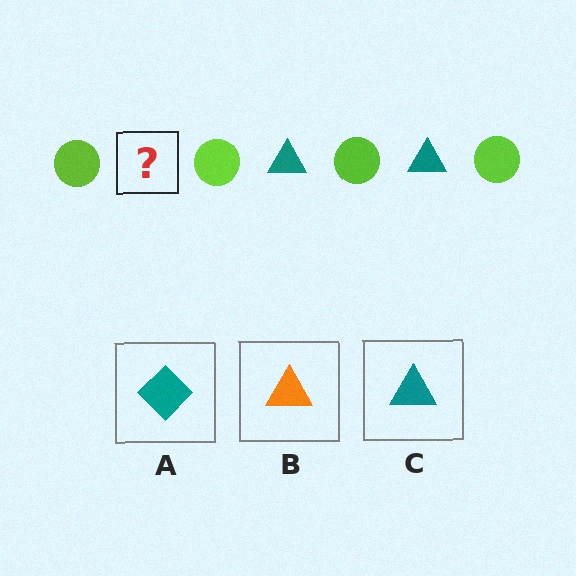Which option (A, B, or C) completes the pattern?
C.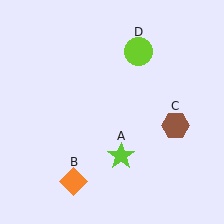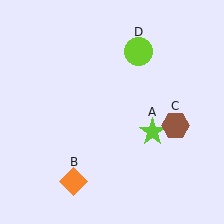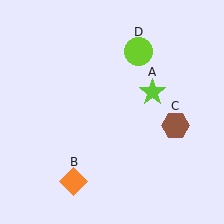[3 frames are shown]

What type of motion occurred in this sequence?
The lime star (object A) rotated counterclockwise around the center of the scene.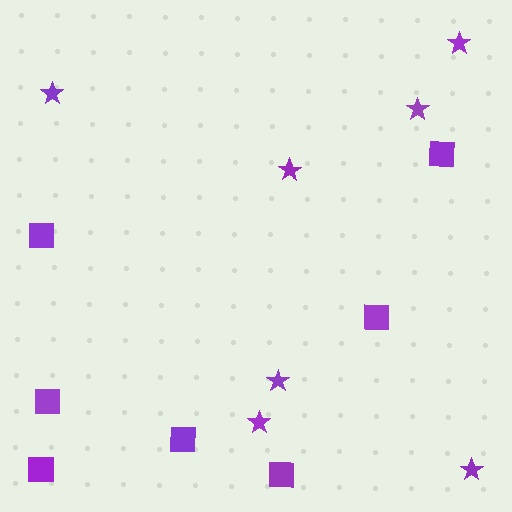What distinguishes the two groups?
There are 2 groups: one group of squares (7) and one group of stars (7).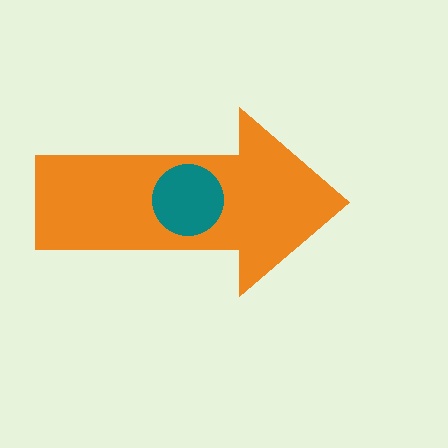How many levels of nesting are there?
2.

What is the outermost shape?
The orange arrow.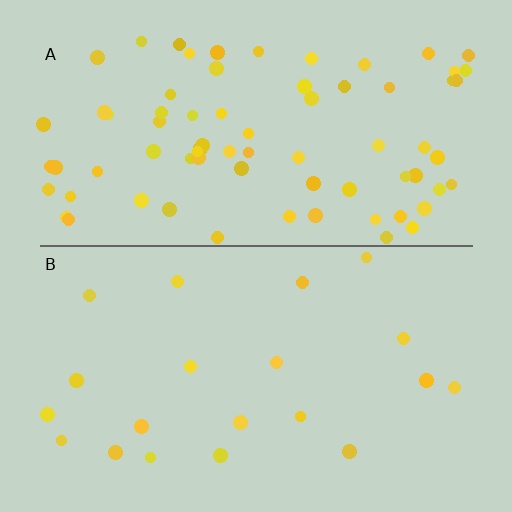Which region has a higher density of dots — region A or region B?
A (the top).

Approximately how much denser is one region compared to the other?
Approximately 3.7× — region A over region B.